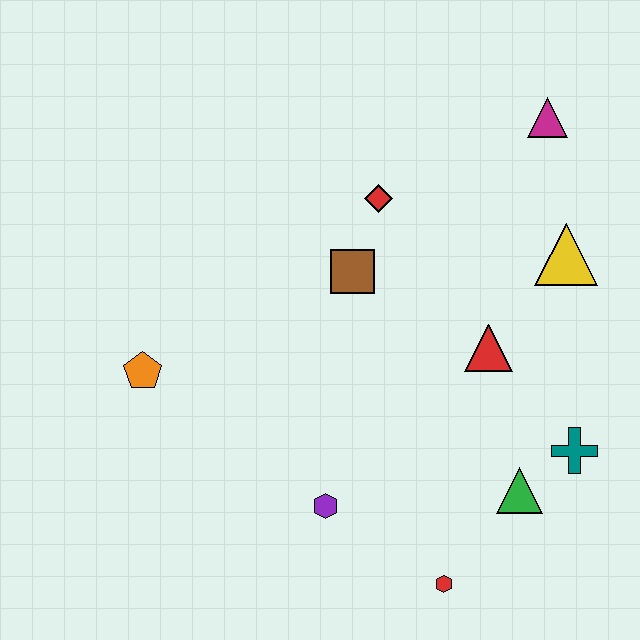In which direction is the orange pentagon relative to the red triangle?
The orange pentagon is to the left of the red triangle.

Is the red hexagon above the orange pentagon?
No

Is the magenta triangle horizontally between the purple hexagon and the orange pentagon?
No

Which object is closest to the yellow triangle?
The red triangle is closest to the yellow triangle.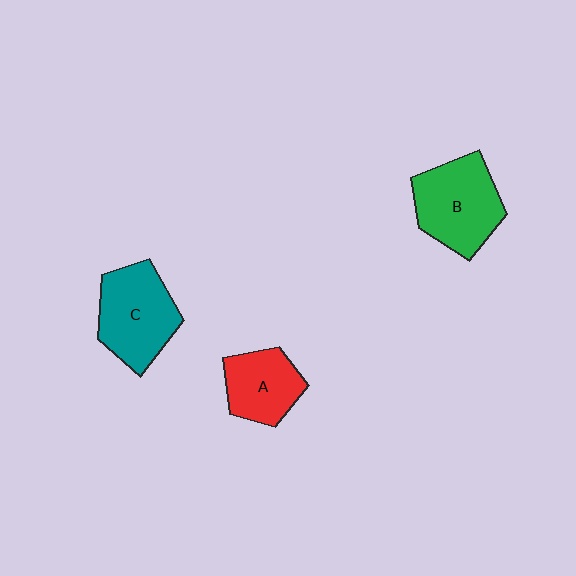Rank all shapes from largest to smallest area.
From largest to smallest: B (green), C (teal), A (red).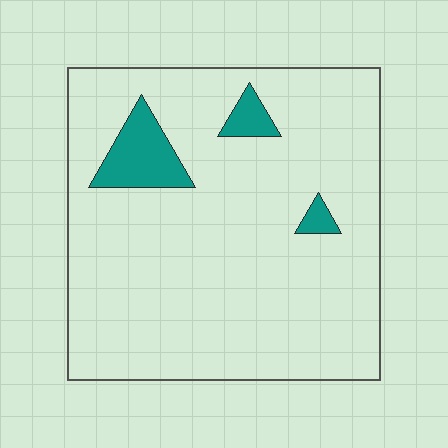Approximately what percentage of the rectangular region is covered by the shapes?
Approximately 10%.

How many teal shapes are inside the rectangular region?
3.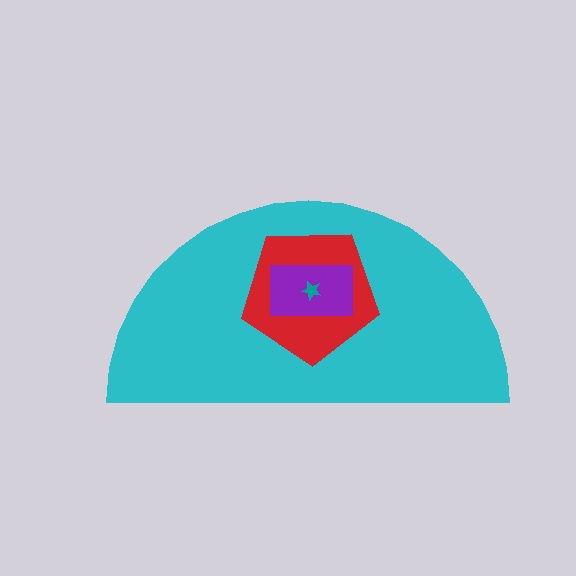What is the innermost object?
The teal star.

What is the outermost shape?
The cyan semicircle.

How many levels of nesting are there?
4.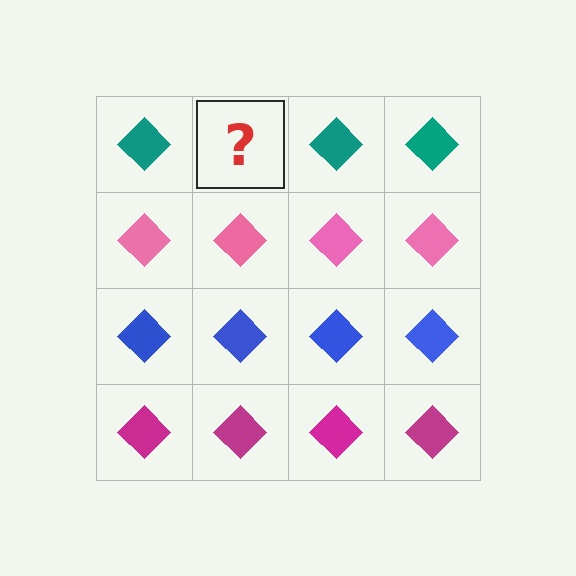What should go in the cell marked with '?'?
The missing cell should contain a teal diamond.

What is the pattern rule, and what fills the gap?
The rule is that each row has a consistent color. The gap should be filled with a teal diamond.